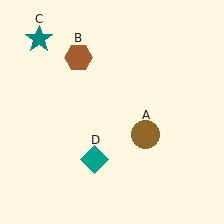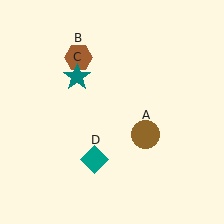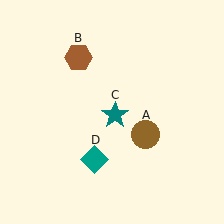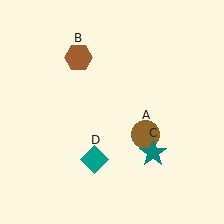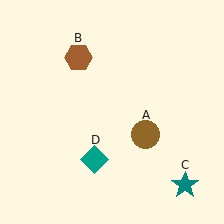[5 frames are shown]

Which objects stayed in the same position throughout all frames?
Brown circle (object A) and brown hexagon (object B) and teal diamond (object D) remained stationary.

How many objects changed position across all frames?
1 object changed position: teal star (object C).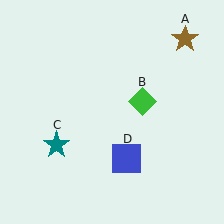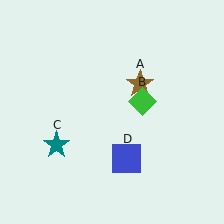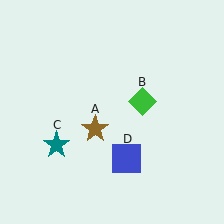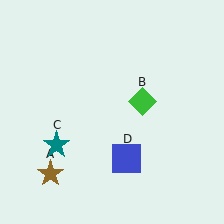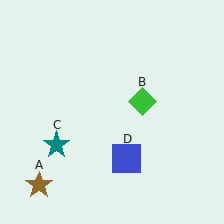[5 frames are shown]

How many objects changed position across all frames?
1 object changed position: brown star (object A).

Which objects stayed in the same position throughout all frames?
Green diamond (object B) and teal star (object C) and blue square (object D) remained stationary.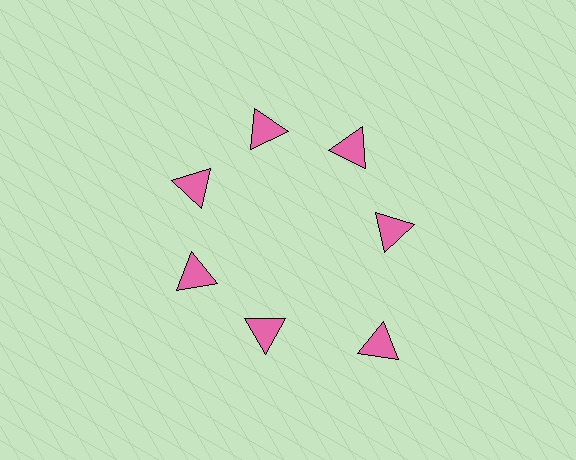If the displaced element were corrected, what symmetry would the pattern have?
It would have 7-fold rotational symmetry — the pattern would map onto itself every 51 degrees.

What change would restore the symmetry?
The symmetry would be restored by moving it inward, back onto the ring so that all 7 triangles sit at equal angles and equal distance from the center.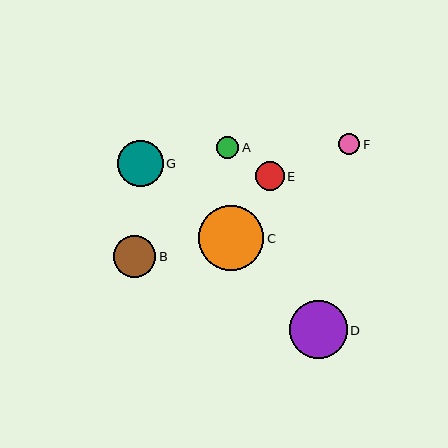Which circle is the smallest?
Circle F is the smallest with a size of approximately 22 pixels.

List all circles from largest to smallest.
From largest to smallest: C, D, G, B, E, A, F.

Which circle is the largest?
Circle C is the largest with a size of approximately 65 pixels.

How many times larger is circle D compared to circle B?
Circle D is approximately 1.4 times the size of circle B.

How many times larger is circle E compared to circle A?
Circle E is approximately 1.3 times the size of circle A.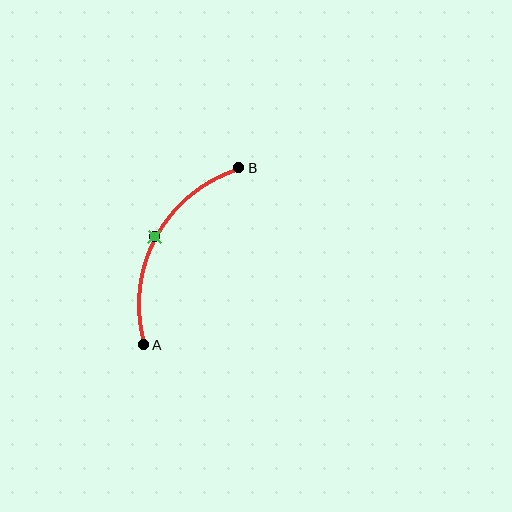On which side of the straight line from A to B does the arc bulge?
The arc bulges to the left of the straight line connecting A and B.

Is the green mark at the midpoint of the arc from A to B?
Yes. The green mark lies on the arc at equal arc-length from both A and B — it is the arc midpoint.